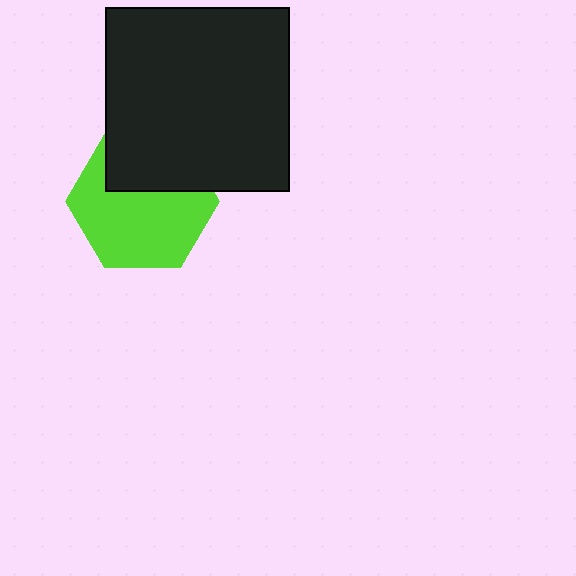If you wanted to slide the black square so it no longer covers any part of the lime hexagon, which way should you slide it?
Slide it up — that is the most direct way to separate the two shapes.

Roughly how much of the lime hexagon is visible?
Most of it is visible (roughly 66%).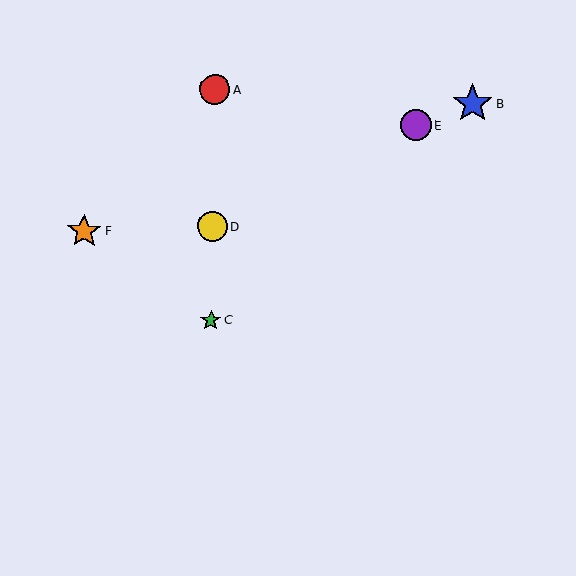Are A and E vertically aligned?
No, A is at x≈215 and E is at x≈415.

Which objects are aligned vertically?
Objects A, C, D are aligned vertically.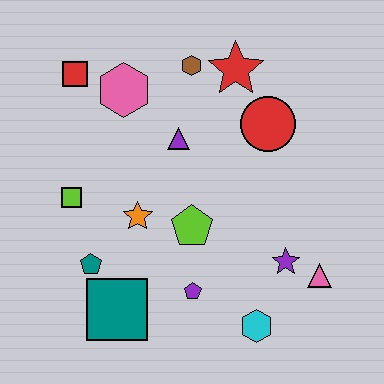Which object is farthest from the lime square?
The pink triangle is farthest from the lime square.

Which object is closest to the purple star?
The pink triangle is closest to the purple star.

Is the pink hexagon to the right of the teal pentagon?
Yes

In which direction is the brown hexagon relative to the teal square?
The brown hexagon is above the teal square.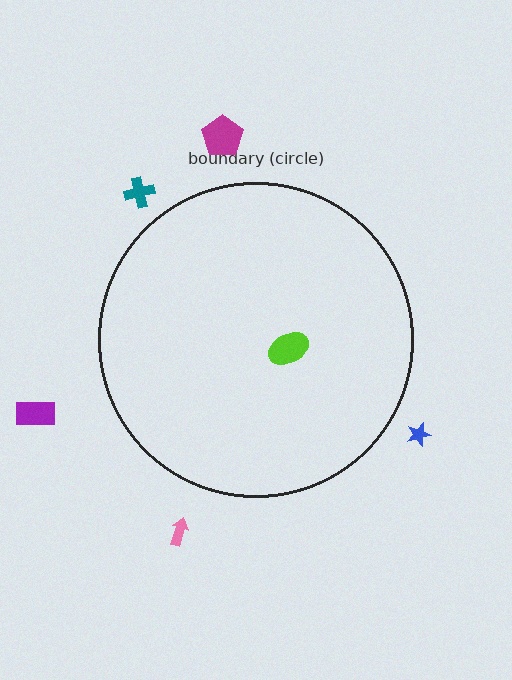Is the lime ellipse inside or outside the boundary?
Inside.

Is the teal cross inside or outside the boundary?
Outside.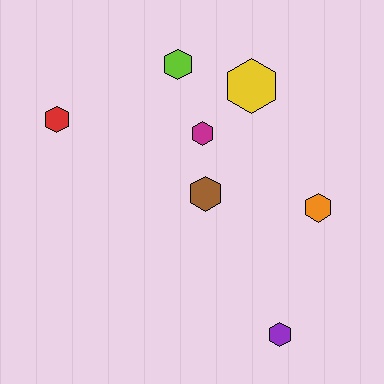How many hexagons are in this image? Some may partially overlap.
There are 7 hexagons.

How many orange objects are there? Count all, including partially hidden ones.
There is 1 orange object.